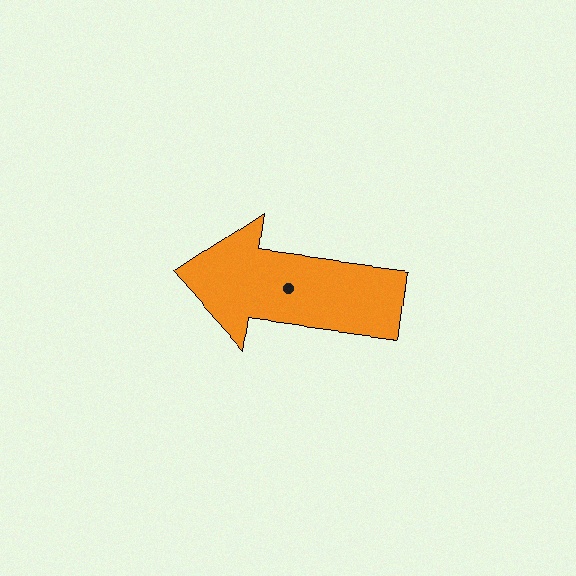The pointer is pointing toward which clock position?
Roughly 9 o'clock.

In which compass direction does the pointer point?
West.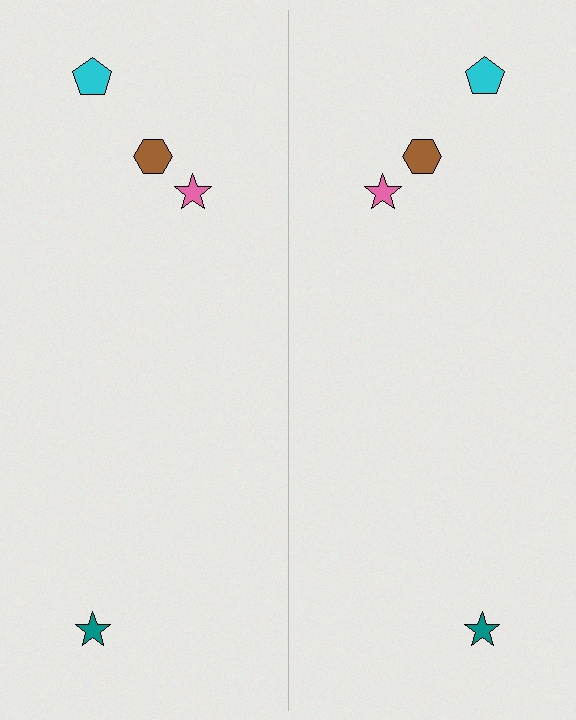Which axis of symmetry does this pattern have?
The pattern has a vertical axis of symmetry running through the center of the image.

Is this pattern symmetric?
Yes, this pattern has bilateral (reflection) symmetry.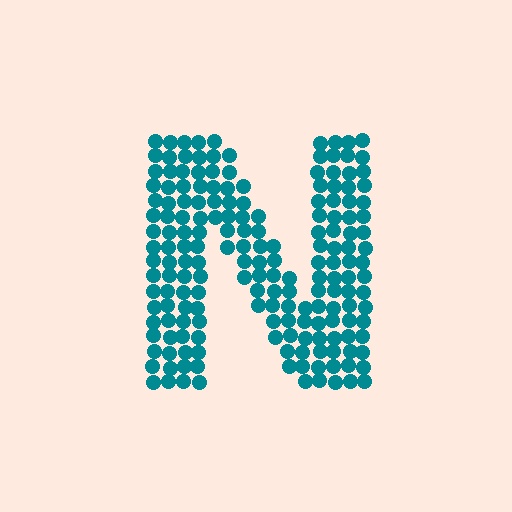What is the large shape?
The large shape is the letter N.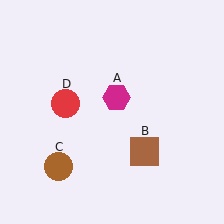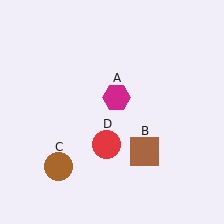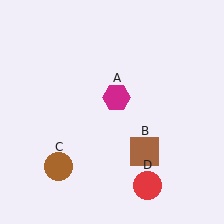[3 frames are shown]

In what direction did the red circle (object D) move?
The red circle (object D) moved down and to the right.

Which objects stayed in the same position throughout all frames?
Magenta hexagon (object A) and brown square (object B) and brown circle (object C) remained stationary.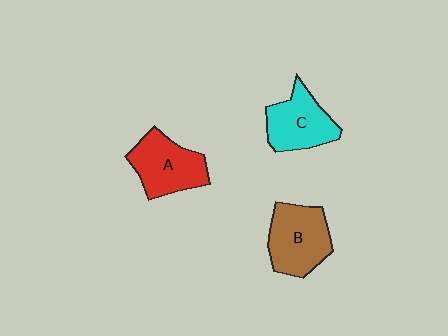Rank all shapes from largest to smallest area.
From largest to smallest: B (brown), A (red), C (cyan).